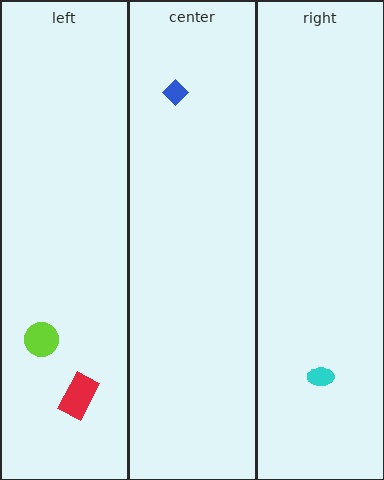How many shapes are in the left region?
2.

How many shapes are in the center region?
1.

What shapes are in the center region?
The blue diamond.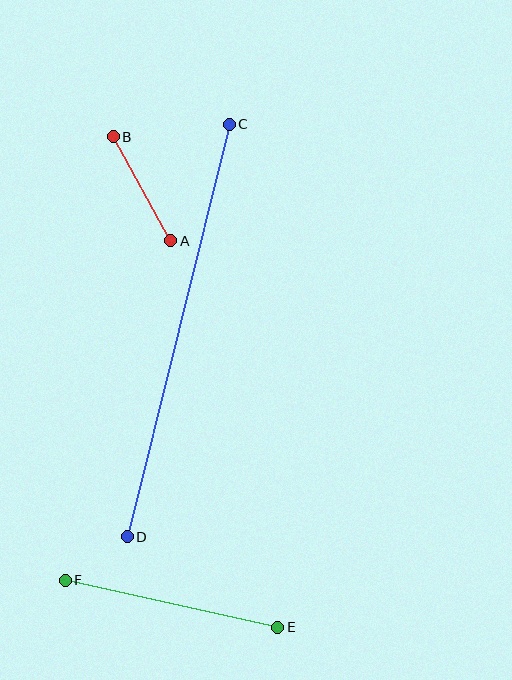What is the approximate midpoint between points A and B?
The midpoint is at approximately (142, 189) pixels.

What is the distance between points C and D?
The distance is approximately 425 pixels.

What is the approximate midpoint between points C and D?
The midpoint is at approximately (178, 330) pixels.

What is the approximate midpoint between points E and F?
The midpoint is at approximately (172, 604) pixels.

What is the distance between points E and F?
The distance is approximately 218 pixels.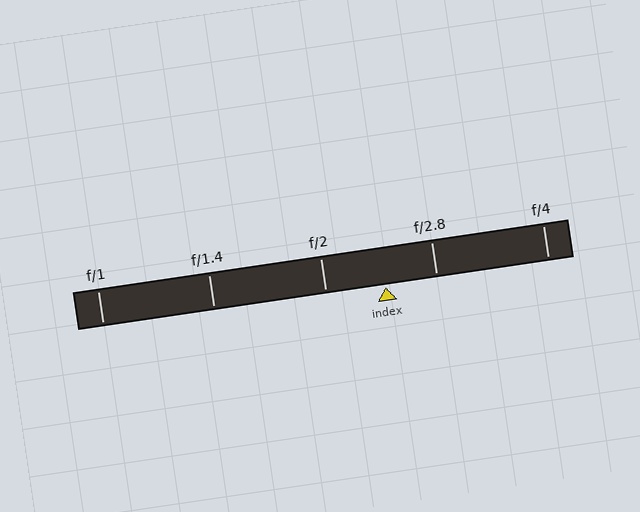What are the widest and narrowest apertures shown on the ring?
The widest aperture shown is f/1 and the narrowest is f/4.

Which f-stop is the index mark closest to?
The index mark is closest to f/2.8.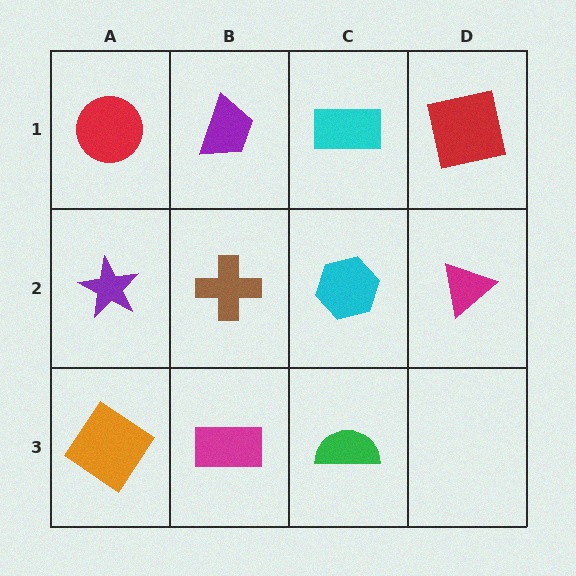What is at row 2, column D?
A magenta triangle.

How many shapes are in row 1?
4 shapes.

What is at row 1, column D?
A red square.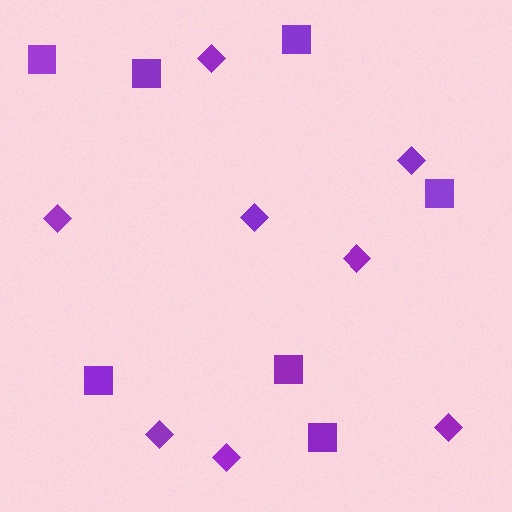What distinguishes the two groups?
There are 2 groups: one group of squares (7) and one group of diamonds (8).